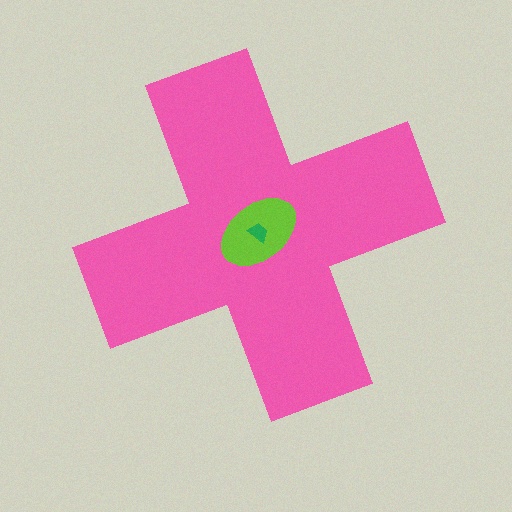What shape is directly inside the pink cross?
The lime ellipse.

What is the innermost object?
The green trapezoid.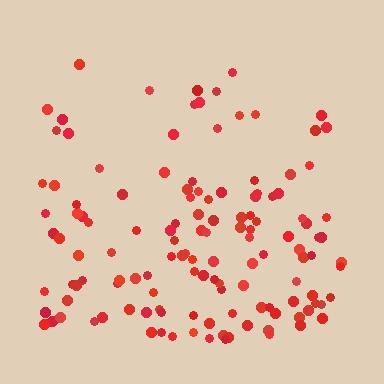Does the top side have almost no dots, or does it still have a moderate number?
Still a moderate number, just noticeably fewer than the bottom.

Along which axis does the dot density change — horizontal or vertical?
Vertical.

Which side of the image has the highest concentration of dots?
The bottom.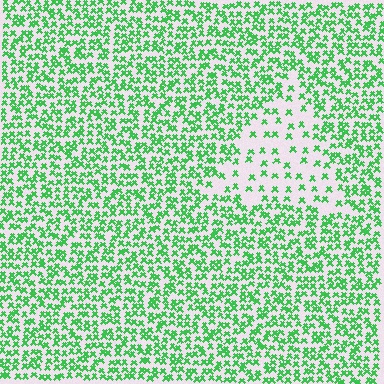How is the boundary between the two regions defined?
The boundary is defined by a change in element density (approximately 2.7x ratio). All elements are the same color, size, and shape.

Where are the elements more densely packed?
The elements are more densely packed outside the triangle boundary.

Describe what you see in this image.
The image contains small green elements arranged at two different densities. A triangle-shaped region is visible where the elements are less densely packed than the surrounding area.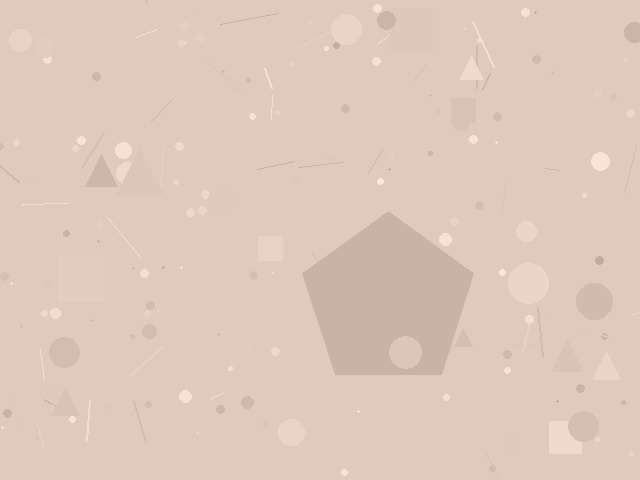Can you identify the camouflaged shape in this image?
The camouflaged shape is a pentagon.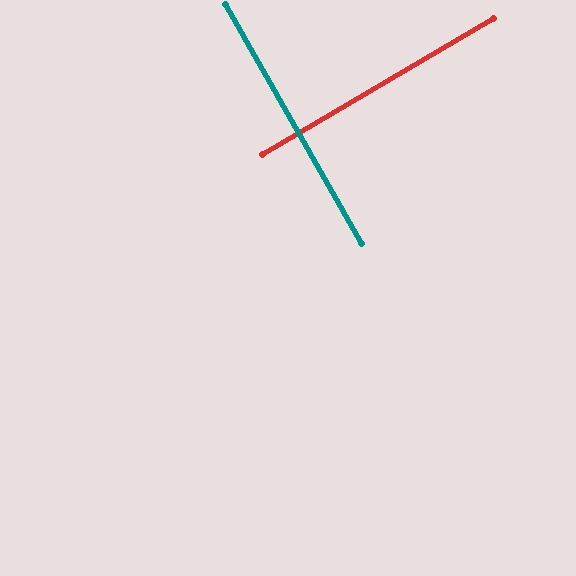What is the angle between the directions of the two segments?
Approximately 89 degrees.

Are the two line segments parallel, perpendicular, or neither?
Perpendicular — they meet at approximately 89°.